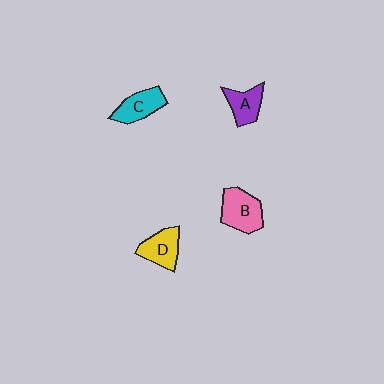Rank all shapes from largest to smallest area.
From largest to smallest: B (pink), D (yellow), C (cyan), A (purple).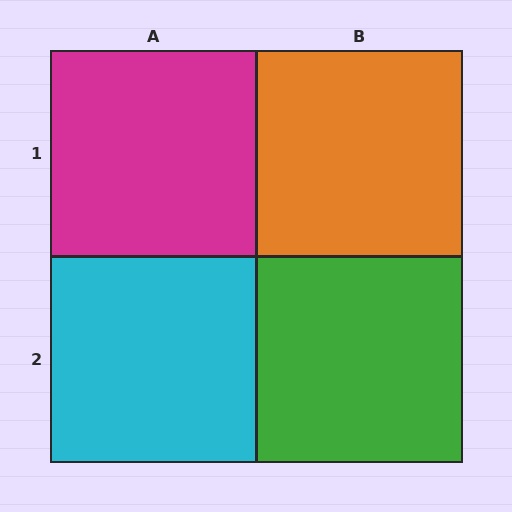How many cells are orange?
1 cell is orange.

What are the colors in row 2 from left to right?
Cyan, green.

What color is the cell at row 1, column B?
Orange.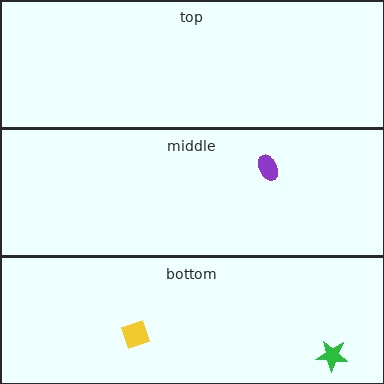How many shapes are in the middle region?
1.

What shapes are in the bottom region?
The yellow diamond, the green star.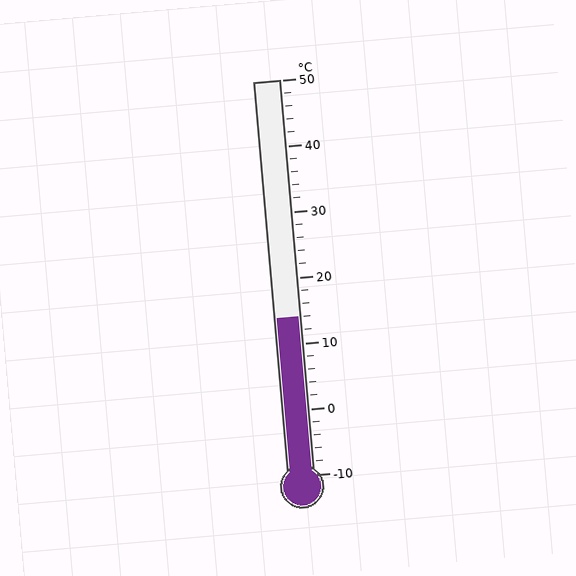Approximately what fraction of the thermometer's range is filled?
The thermometer is filled to approximately 40% of its range.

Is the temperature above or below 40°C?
The temperature is below 40°C.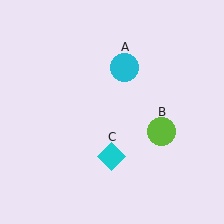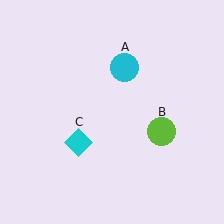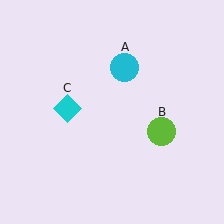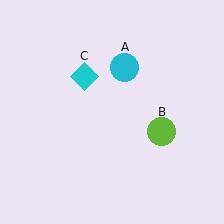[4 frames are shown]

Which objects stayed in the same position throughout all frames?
Cyan circle (object A) and lime circle (object B) remained stationary.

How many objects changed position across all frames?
1 object changed position: cyan diamond (object C).